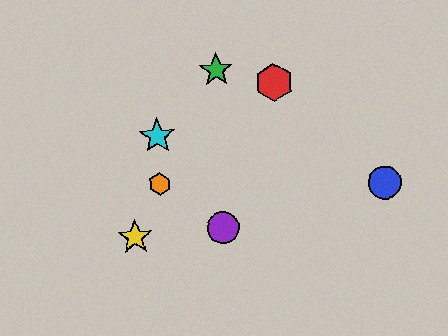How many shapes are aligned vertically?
2 shapes (the green star, the purple circle) are aligned vertically.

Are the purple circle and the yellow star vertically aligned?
No, the purple circle is at x≈223 and the yellow star is at x≈135.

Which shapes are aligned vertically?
The green star, the purple circle are aligned vertically.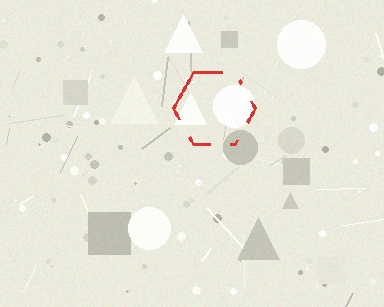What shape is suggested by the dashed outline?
The dashed outline suggests a hexagon.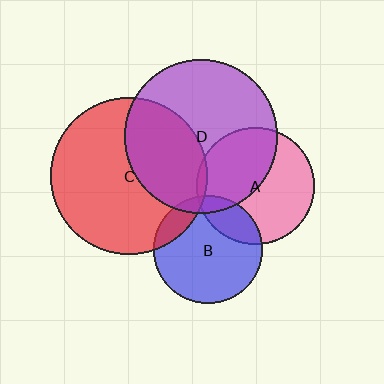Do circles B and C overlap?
Yes.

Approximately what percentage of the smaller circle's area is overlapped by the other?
Approximately 15%.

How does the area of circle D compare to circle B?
Approximately 2.0 times.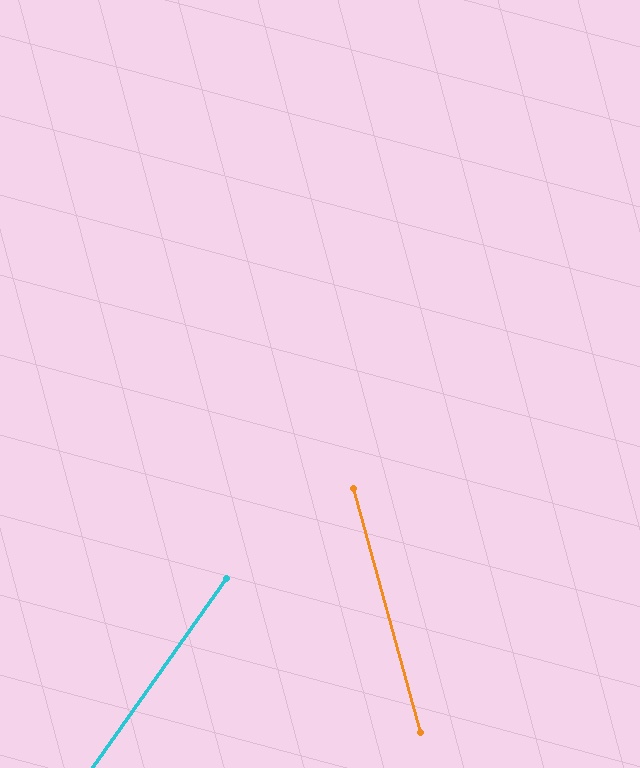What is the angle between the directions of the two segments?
Approximately 51 degrees.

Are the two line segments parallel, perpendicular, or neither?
Neither parallel nor perpendicular — they differ by about 51°.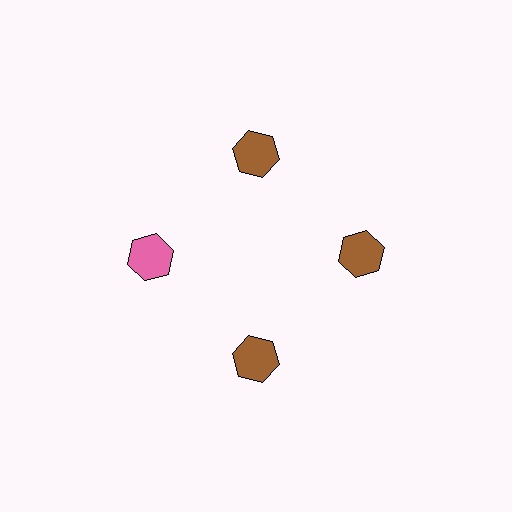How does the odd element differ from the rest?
It has a different color: pink instead of brown.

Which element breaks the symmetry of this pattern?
The pink hexagon at roughly the 9 o'clock position breaks the symmetry. All other shapes are brown hexagons.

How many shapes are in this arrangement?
There are 4 shapes arranged in a ring pattern.